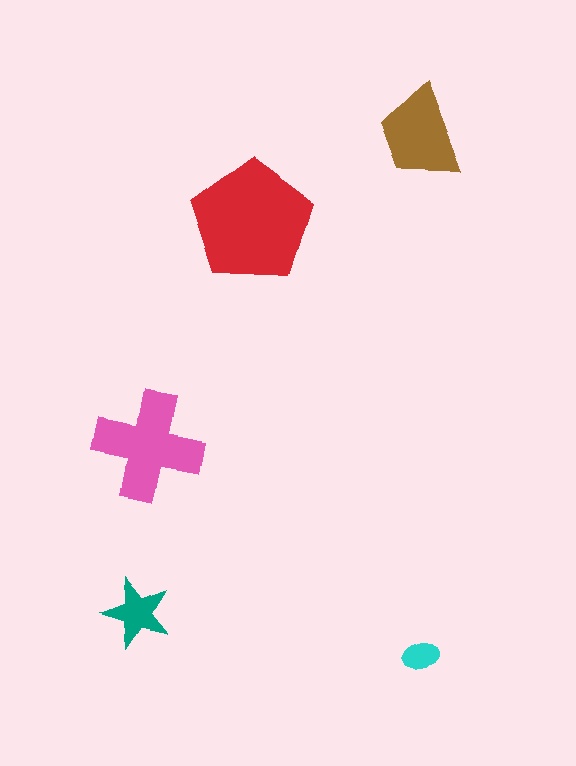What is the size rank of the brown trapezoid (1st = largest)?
3rd.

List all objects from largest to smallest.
The red pentagon, the pink cross, the brown trapezoid, the teal star, the cyan ellipse.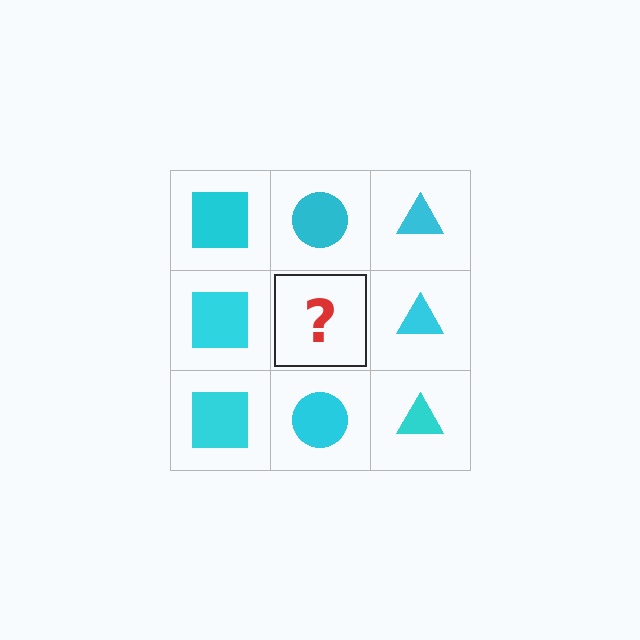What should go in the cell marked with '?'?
The missing cell should contain a cyan circle.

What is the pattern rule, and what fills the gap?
The rule is that each column has a consistent shape. The gap should be filled with a cyan circle.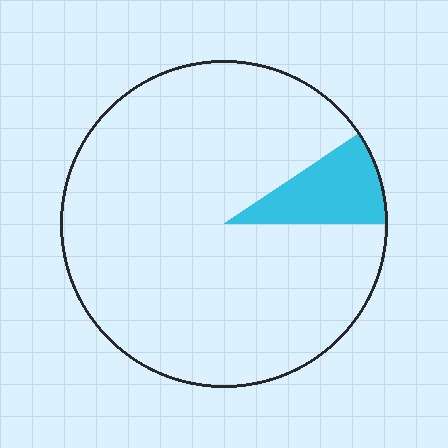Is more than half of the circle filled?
No.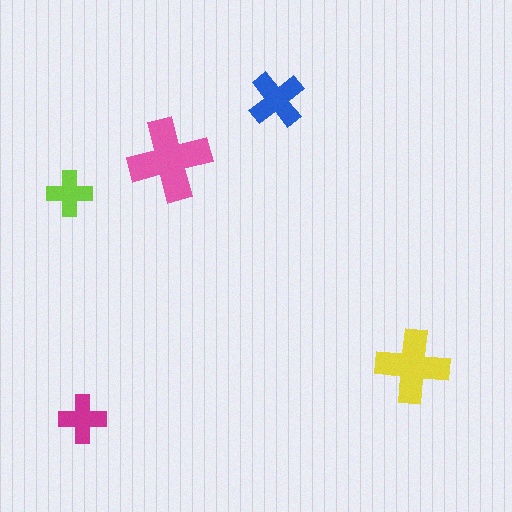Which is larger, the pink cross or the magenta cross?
The pink one.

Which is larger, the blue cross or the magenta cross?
The blue one.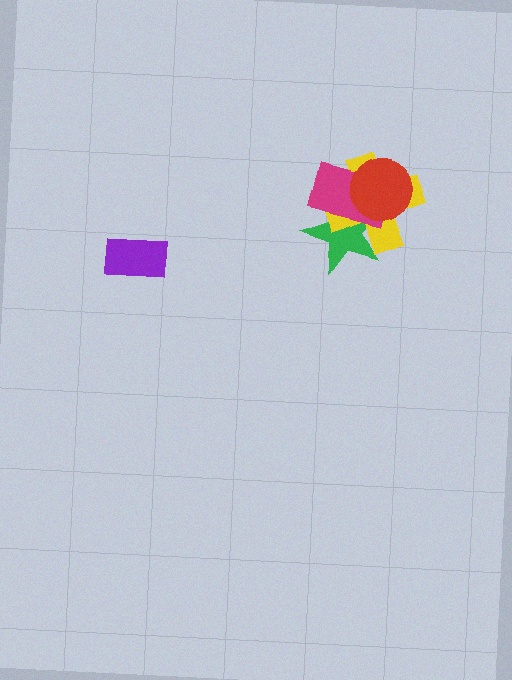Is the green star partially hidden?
Yes, it is partially covered by another shape.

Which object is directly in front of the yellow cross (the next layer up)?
The magenta rectangle is directly in front of the yellow cross.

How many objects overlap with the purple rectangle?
0 objects overlap with the purple rectangle.